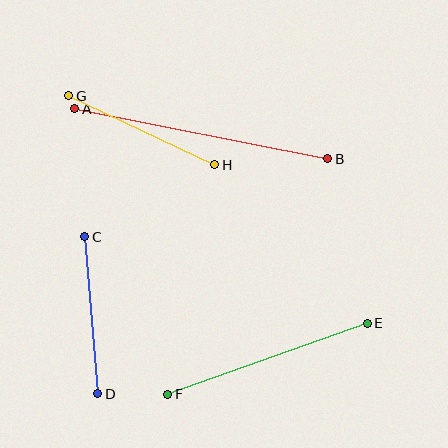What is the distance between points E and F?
The distance is approximately 212 pixels.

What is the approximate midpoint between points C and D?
The midpoint is at approximately (91, 315) pixels.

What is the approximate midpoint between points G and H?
The midpoint is at approximately (142, 130) pixels.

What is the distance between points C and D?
The distance is approximately 157 pixels.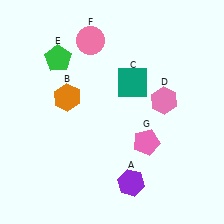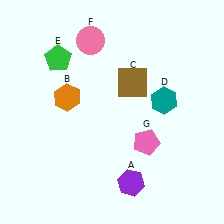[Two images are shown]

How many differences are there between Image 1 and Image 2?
There are 2 differences between the two images.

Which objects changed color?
C changed from teal to brown. D changed from pink to teal.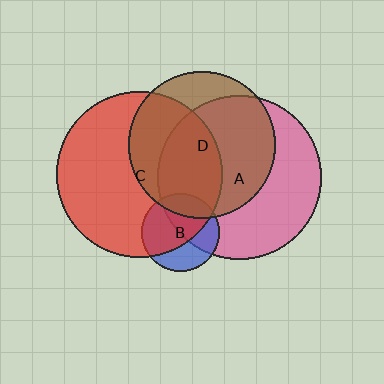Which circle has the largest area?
Circle C (red).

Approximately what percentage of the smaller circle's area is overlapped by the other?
Approximately 45%.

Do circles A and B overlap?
Yes.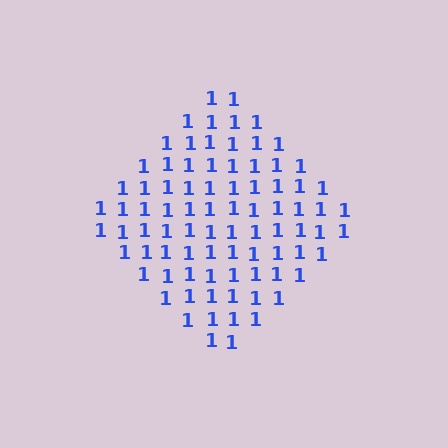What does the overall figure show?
The overall figure shows a diamond.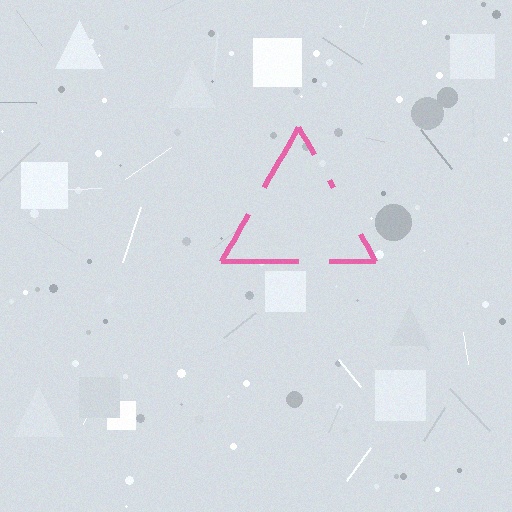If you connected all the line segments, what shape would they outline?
They would outline a triangle.